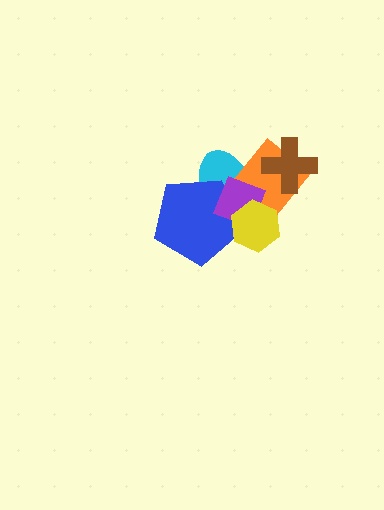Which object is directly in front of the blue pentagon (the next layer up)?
The purple diamond is directly in front of the blue pentagon.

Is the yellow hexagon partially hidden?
No, no other shape covers it.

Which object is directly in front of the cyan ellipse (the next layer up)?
The blue pentagon is directly in front of the cyan ellipse.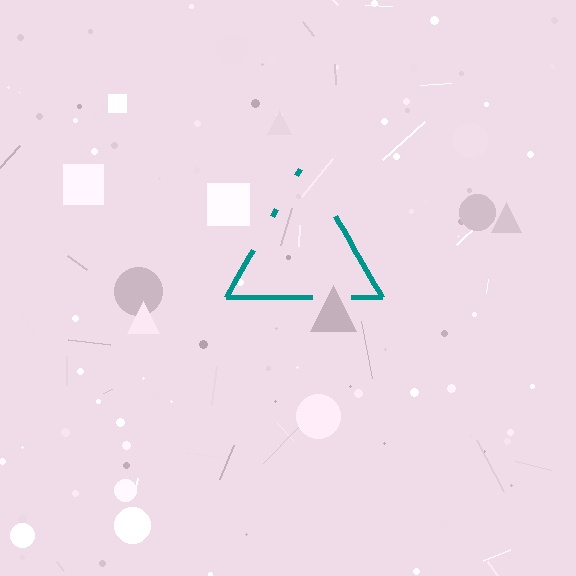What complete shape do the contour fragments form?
The contour fragments form a triangle.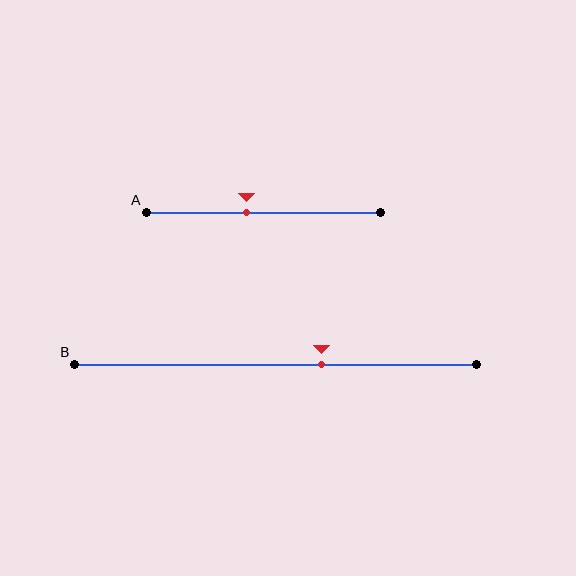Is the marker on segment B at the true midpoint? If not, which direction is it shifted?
No, the marker on segment B is shifted to the right by about 12% of the segment length.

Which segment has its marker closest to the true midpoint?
Segment A has its marker closest to the true midpoint.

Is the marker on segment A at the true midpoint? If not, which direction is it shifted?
No, the marker on segment A is shifted to the left by about 7% of the segment length.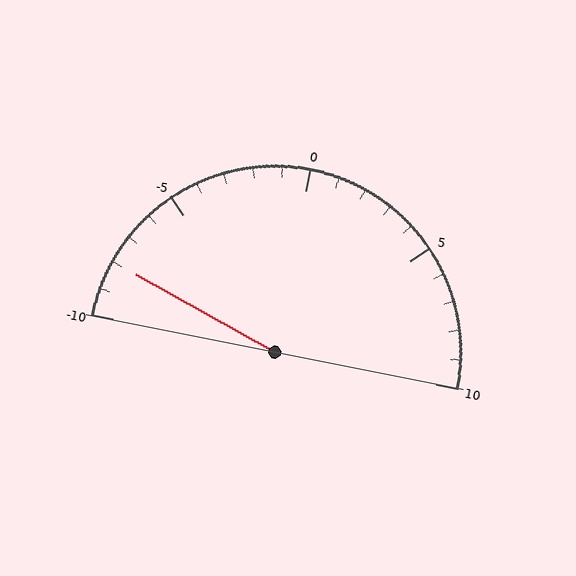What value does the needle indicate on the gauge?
The needle indicates approximately -8.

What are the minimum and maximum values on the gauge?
The gauge ranges from -10 to 10.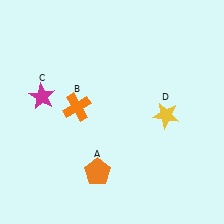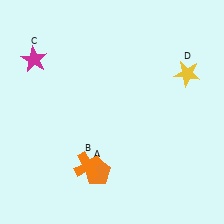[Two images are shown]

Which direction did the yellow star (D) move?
The yellow star (D) moved up.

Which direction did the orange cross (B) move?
The orange cross (B) moved down.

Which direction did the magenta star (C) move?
The magenta star (C) moved up.